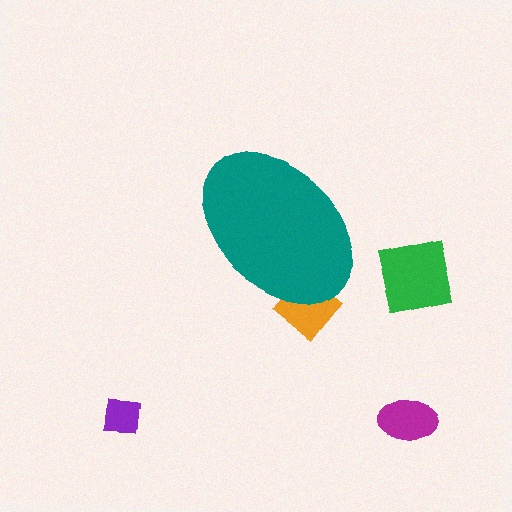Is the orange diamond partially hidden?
Yes, the orange diamond is partially hidden behind the teal ellipse.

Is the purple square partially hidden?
No, the purple square is fully visible.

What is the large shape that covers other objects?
A teal ellipse.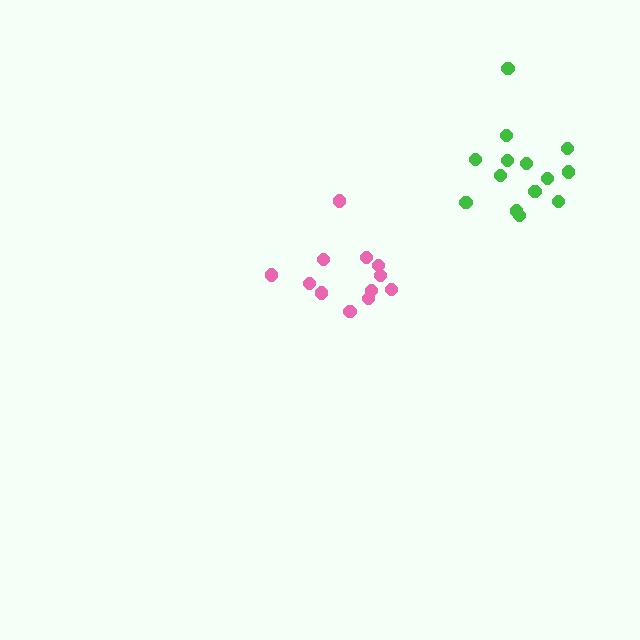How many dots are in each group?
Group 1: 12 dots, Group 2: 14 dots (26 total).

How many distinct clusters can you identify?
There are 2 distinct clusters.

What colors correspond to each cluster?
The clusters are colored: pink, green.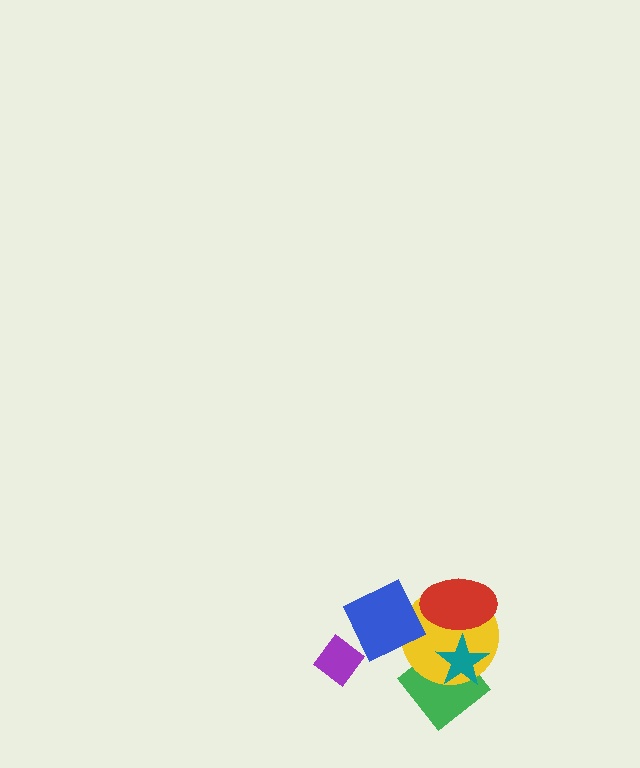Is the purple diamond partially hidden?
Yes, it is partially covered by another shape.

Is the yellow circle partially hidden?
Yes, it is partially covered by another shape.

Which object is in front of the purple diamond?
The blue diamond is in front of the purple diamond.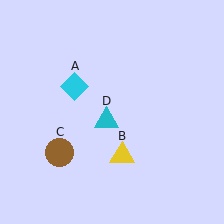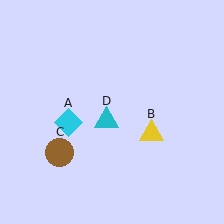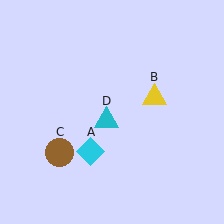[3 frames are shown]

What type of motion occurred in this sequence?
The cyan diamond (object A), yellow triangle (object B) rotated counterclockwise around the center of the scene.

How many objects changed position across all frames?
2 objects changed position: cyan diamond (object A), yellow triangle (object B).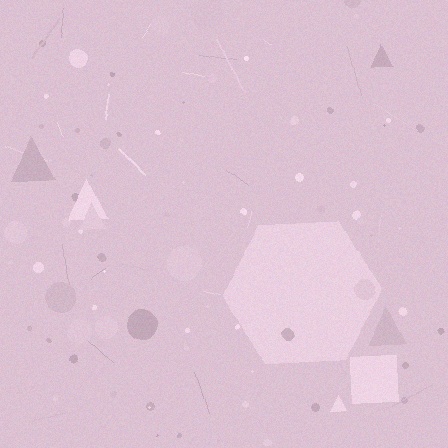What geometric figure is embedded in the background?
A hexagon is embedded in the background.